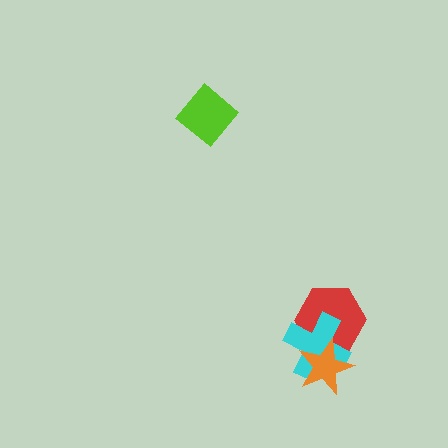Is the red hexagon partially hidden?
Yes, it is partially covered by another shape.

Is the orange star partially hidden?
No, no other shape covers it.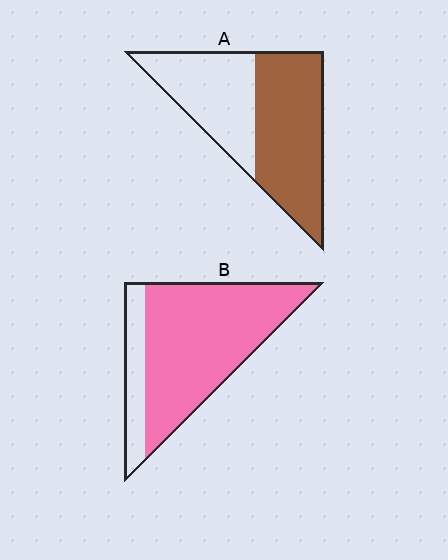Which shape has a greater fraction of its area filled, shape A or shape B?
Shape B.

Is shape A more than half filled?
Yes.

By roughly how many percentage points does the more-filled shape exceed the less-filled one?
By roughly 25 percentage points (B over A).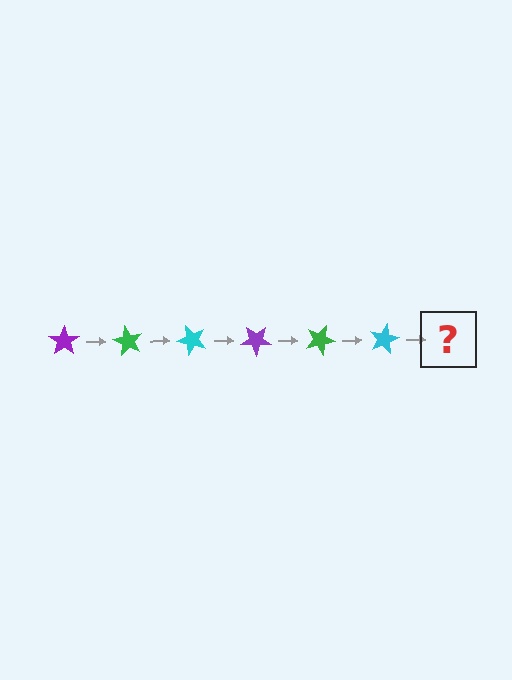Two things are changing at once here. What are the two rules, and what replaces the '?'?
The two rules are that it rotates 60 degrees each step and the color cycles through purple, green, and cyan. The '?' should be a purple star, rotated 360 degrees from the start.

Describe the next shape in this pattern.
It should be a purple star, rotated 360 degrees from the start.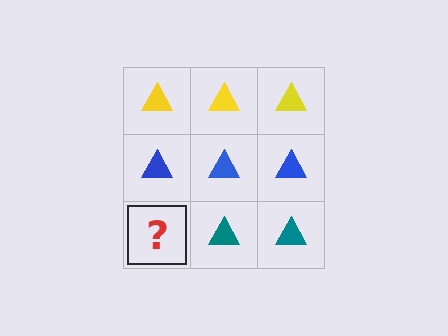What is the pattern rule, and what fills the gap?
The rule is that each row has a consistent color. The gap should be filled with a teal triangle.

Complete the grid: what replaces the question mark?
The question mark should be replaced with a teal triangle.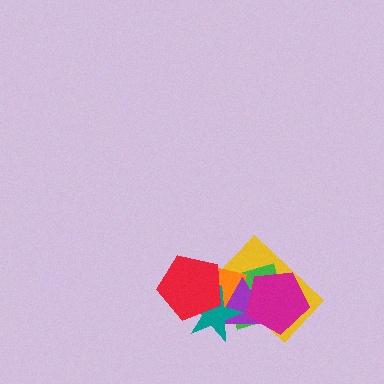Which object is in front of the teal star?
The red pentagon is in front of the teal star.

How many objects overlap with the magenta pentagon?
4 objects overlap with the magenta pentagon.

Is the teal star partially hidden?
Yes, it is partially covered by another shape.